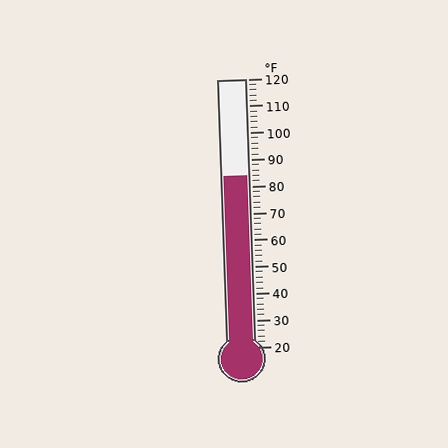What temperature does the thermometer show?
The thermometer shows approximately 84°F.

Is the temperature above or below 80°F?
The temperature is above 80°F.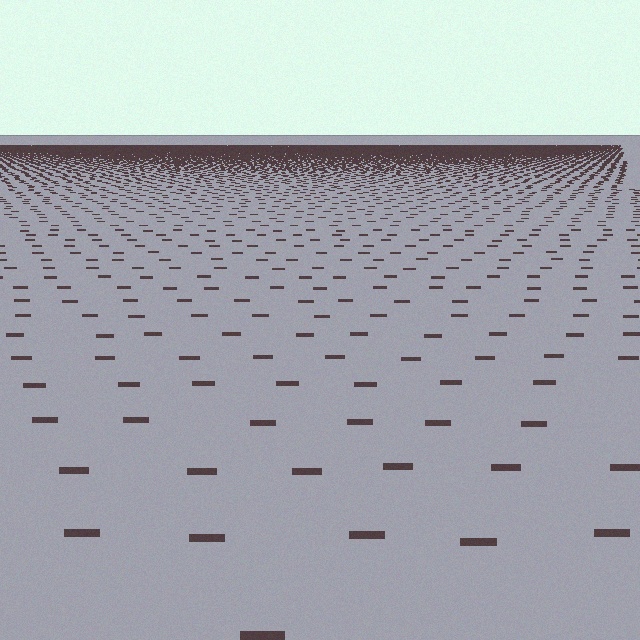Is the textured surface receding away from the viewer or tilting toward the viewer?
The surface is receding away from the viewer. Texture elements get smaller and denser toward the top.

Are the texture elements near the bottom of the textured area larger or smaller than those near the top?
Larger. Near the bottom, elements are closer to the viewer and appear at a bigger on-screen size.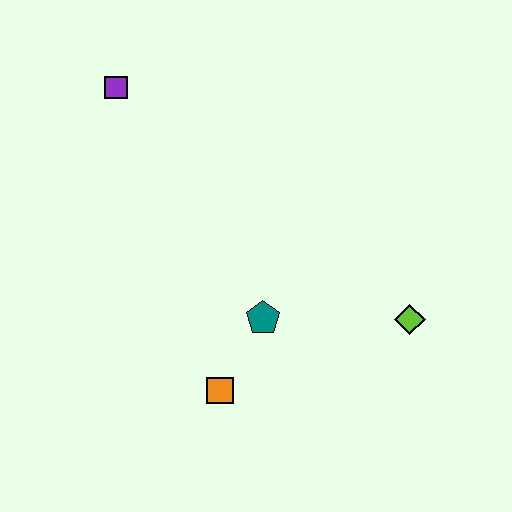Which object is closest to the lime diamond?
The teal pentagon is closest to the lime diamond.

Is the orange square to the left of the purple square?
No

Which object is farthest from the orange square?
The purple square is farthest from the orange square.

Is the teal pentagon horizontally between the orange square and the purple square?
No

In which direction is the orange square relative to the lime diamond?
The orange square is to the left of the lime diamond.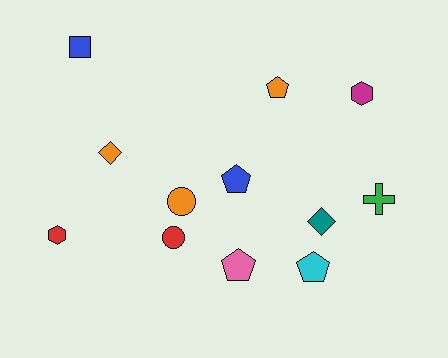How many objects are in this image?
There are 12 objects.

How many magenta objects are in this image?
There is 1 magenta object.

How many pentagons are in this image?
There are 4 pentagons.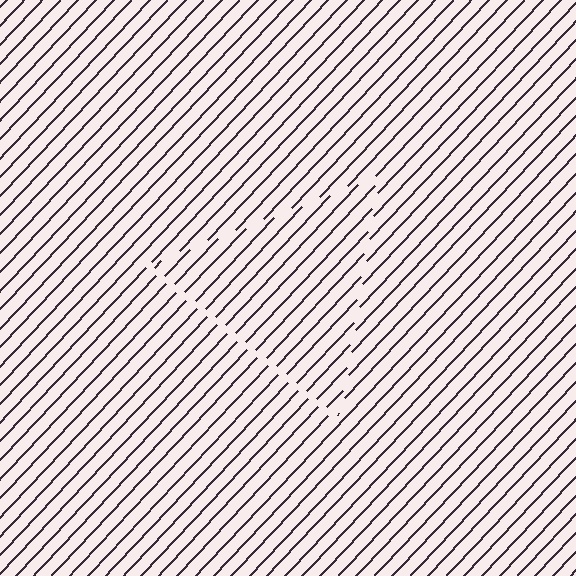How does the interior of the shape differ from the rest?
The interior of the shape contains the same grating, shifted by half a period — the contour is defined by the phase discontinuity where line-ends from the inner and outer gratings abut.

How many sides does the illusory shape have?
3 sides — the line-ends trace a triangle.